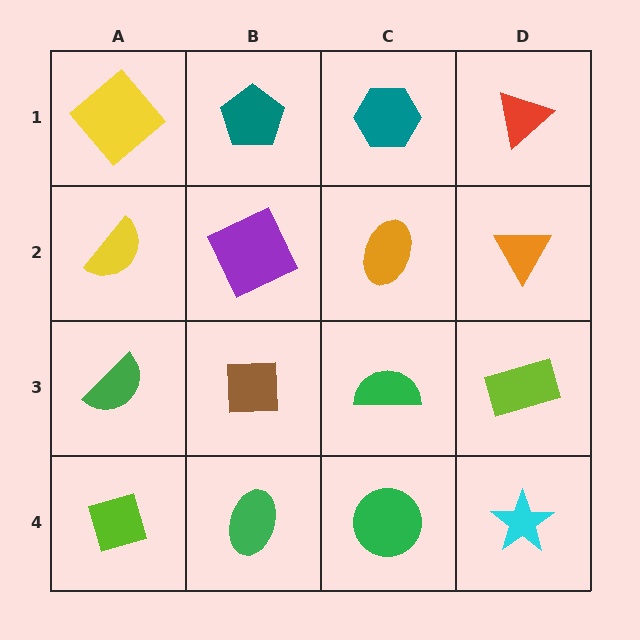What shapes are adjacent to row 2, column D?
A red triangle (row 1, column D), a lime rectangle (row 3, column D), an orange ellipse (row 2, column C).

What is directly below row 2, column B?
A brown square.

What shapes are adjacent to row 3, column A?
A yellow semicircle (row 2, column A), a lime diamond (row 4, column A), a brown square (row 3, column B).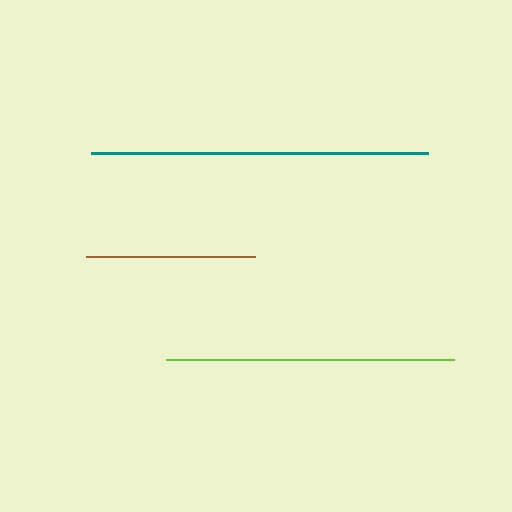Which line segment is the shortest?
The brown line is the shortest at approximately 169 pixels.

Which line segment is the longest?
The teal line is the longest at approximately 336 pixels.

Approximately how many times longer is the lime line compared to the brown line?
The lime line is approximately 1.7 times the length of the brown line.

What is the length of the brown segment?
The brown segment is approximately 169 pixels long.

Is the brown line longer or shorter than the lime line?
The lime line is longer than the brown line.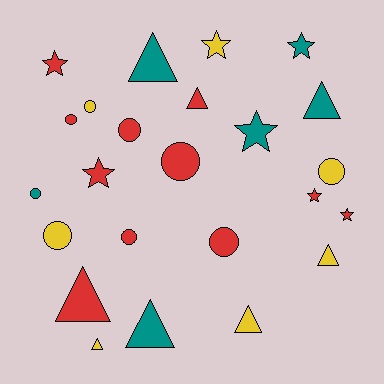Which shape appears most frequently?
Circle, with 9 objects.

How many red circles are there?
There are 5 red circles.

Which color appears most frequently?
Red, with 11 objects.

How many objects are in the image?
There are 24 objects.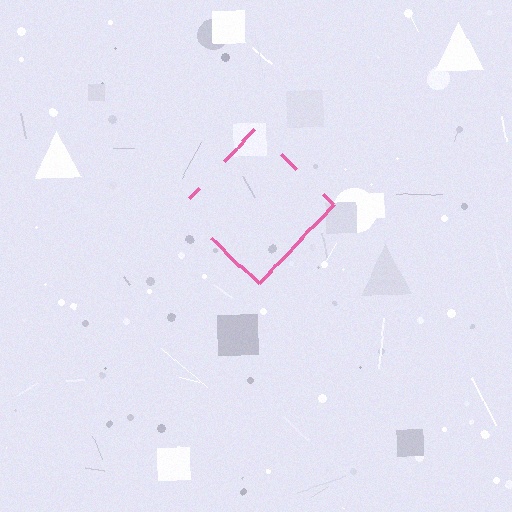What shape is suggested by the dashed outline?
The dashed outline suggests a diamond.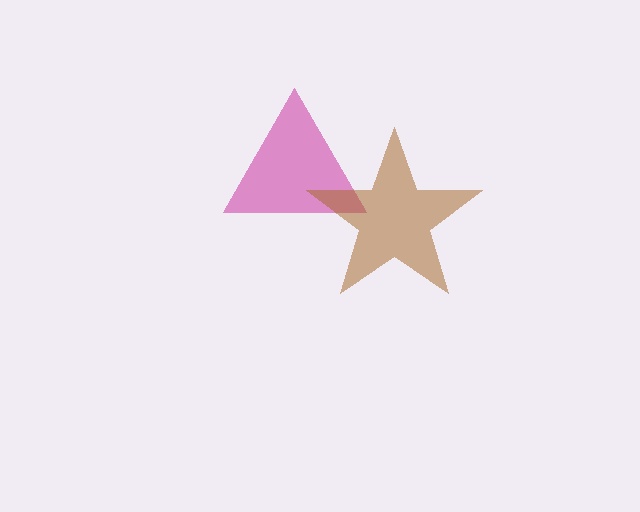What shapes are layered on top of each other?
The layered shapes are: a magenta triangle, a brown star.